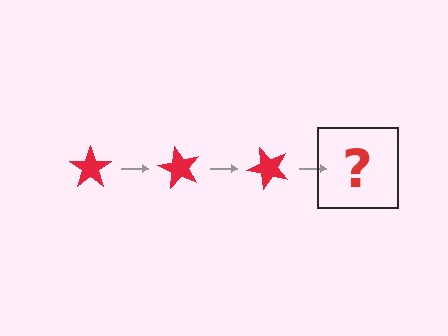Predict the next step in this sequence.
The next step is a red star rotated 180 degrees.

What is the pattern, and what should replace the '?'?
The pattern is that the star rotates 60 degrees each step. The '?' should be a red star rotated 180 degrees.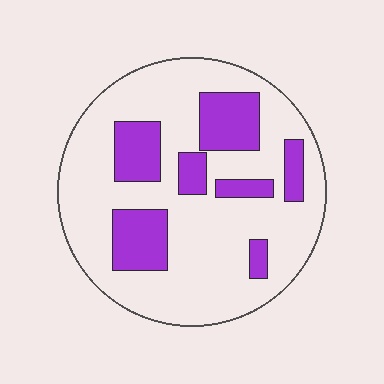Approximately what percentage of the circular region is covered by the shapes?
Approximately 25%.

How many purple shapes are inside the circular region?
7.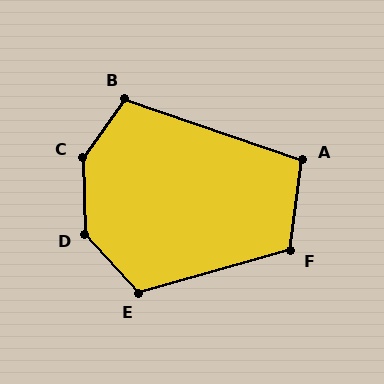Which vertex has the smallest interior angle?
A, at approximately 102 degrees.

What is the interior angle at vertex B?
Approximately 107 degrees (obtuse).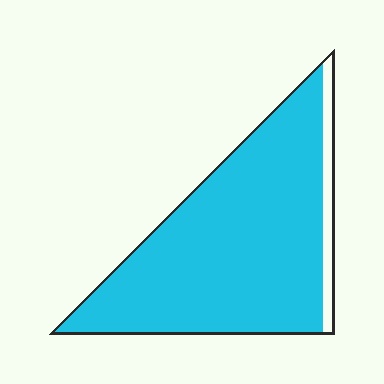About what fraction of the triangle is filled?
About nine tenths (9/10).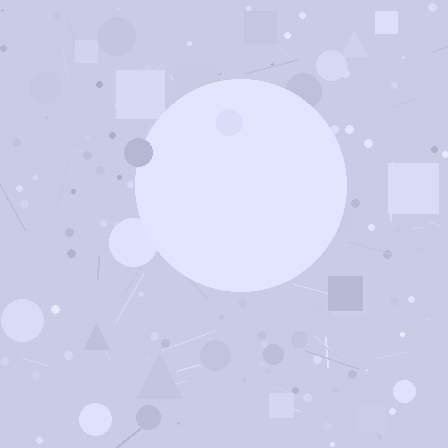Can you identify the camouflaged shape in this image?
The camouflaged shape is a circle.